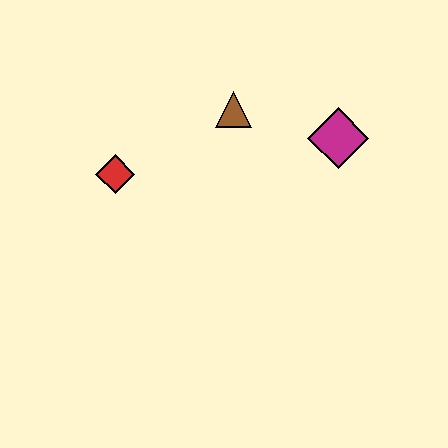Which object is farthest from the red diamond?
The magenta diamond is farthest from the red diamond.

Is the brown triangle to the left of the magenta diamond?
Yes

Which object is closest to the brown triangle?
The magenta diamond is closest to the brown triangle.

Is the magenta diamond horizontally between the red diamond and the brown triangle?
No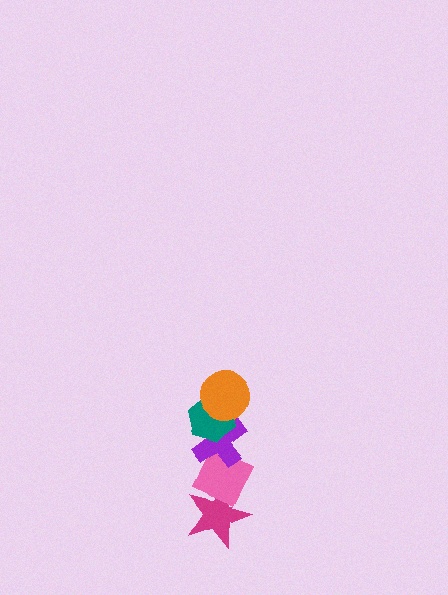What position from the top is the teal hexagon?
The teal hexagon is 2nd from the top.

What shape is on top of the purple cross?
The teal hexagon is on top of the purple cross.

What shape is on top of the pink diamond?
The purple cross is on top of the pink diamond.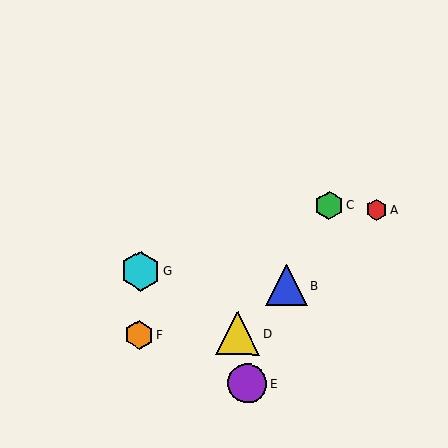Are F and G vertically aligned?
Yes, both are at x≈139.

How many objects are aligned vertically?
2 objects (F, G) are aligned vertically.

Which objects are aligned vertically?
Objects F, G are aligned vertically.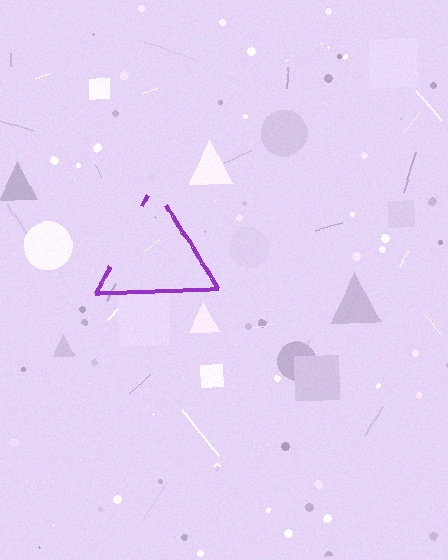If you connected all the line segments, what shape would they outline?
They would outline a triangle.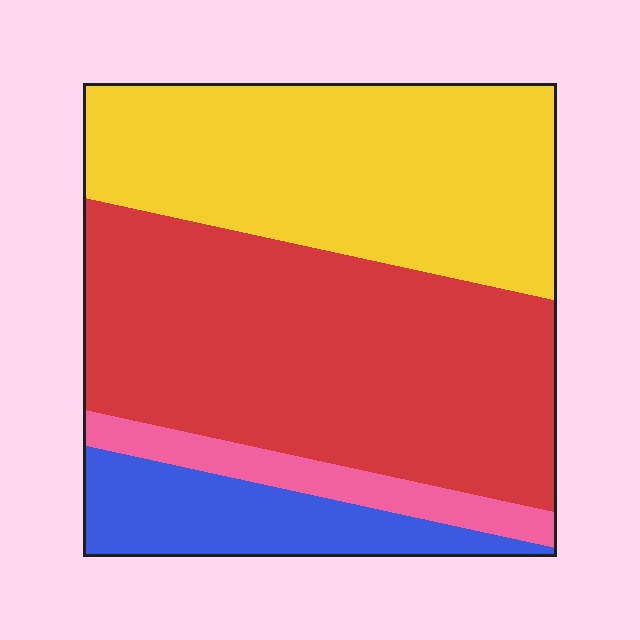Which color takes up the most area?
Red, at roughly 45%.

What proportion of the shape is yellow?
Yellow covers 35% of the shape.